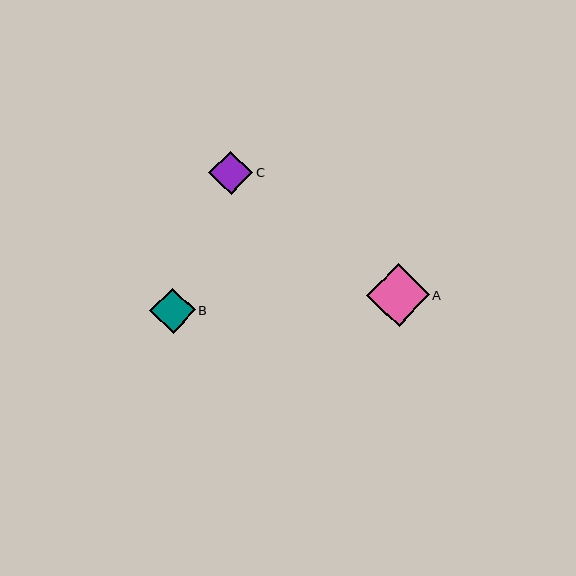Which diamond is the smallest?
Diamond C is the smallest with a size of approximately 44 pixels.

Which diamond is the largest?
Diamond A is the largest with a size of approximately 63 pixels.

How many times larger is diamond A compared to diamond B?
Diamond A is approximately 1.4 times the size of diamond B.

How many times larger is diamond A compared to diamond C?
Diamond A is approximately 1.4 times the size of diamond C.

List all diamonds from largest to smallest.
From largest to smallest: A, B, C.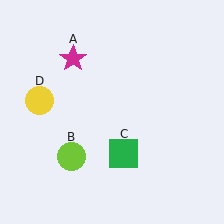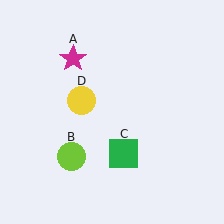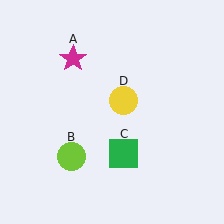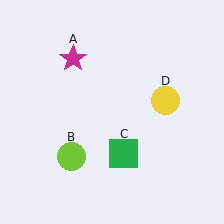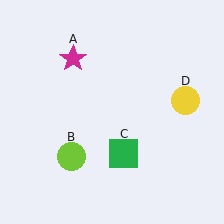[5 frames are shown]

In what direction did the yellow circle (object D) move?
The yellow circle (object D) moved right.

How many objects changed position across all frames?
1 object changed position: yellow circle (object D).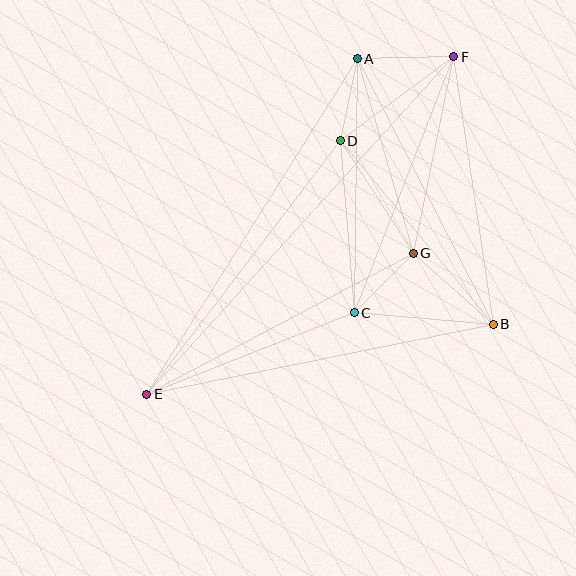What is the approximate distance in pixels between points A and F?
The distance between A and F is approximately 96 pixels.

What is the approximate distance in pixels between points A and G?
The distance between A and G is approximately 202 pixels.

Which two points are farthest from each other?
Points E and F are farthest from each other.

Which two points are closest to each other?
Points C and G are closest to each other.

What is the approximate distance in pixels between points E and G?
The distance between E and G is approximately 301 pixels.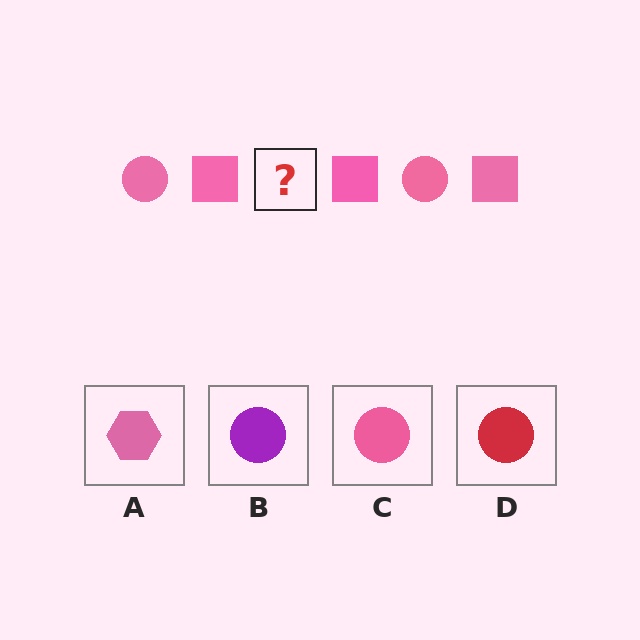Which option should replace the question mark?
Option C.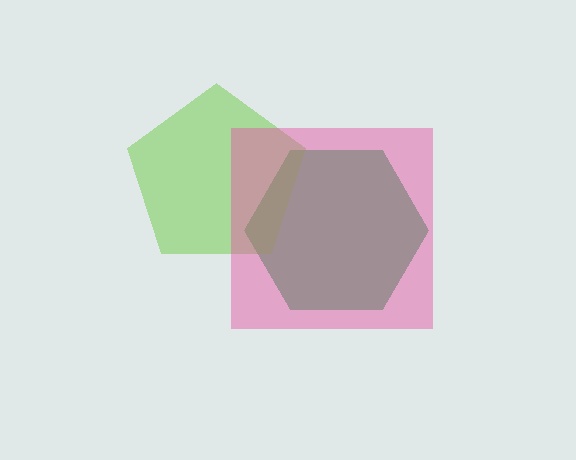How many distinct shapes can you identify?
There are 3 distinct shapes: a green hexagon, a lime pentagon, a pink square.